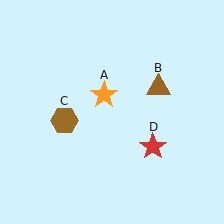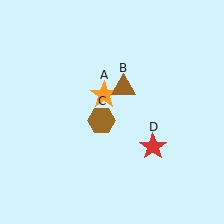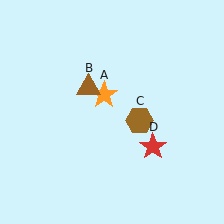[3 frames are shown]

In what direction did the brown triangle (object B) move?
The brown triangle (object B) moved left.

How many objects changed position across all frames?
2 objects changed position: brown triangle (object B), brown hexagon (object C).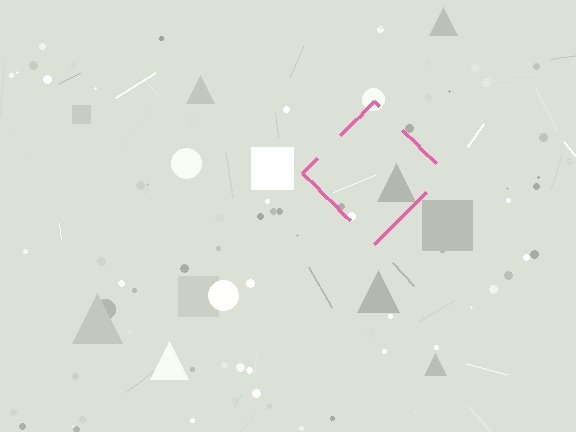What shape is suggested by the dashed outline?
The dashed outline suggests a diamond.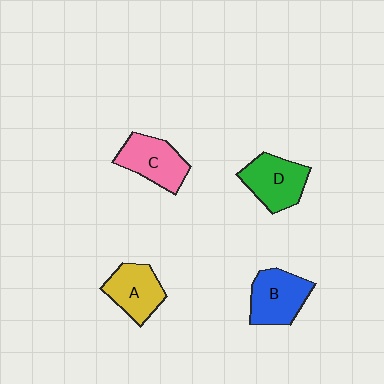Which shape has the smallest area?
Shape A (yellow).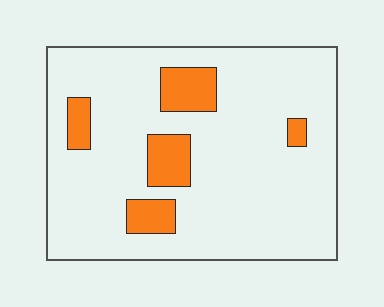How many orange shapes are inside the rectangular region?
5.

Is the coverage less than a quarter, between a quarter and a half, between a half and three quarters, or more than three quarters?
Less than a quarter.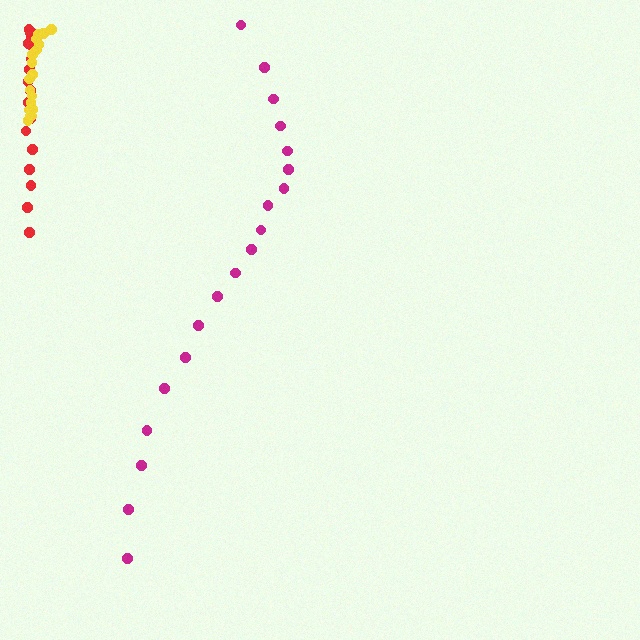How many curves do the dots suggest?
There are 3 distinct paths.